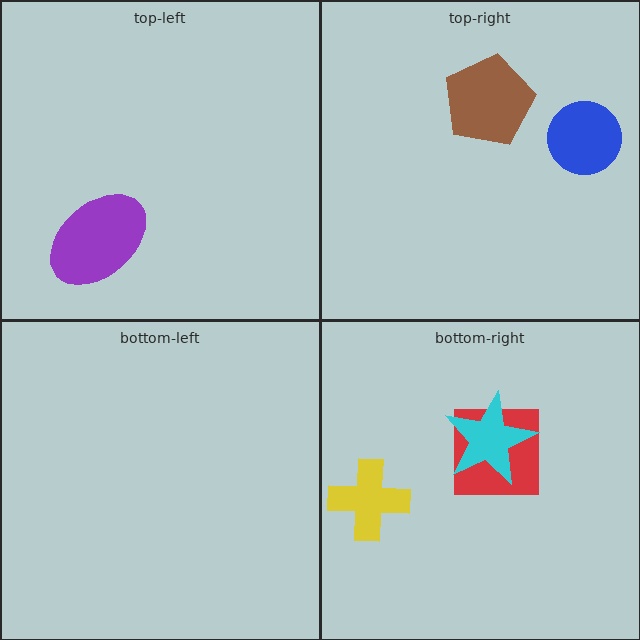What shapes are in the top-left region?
The purple ellipse.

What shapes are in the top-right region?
The blue circle, the brown pentagon.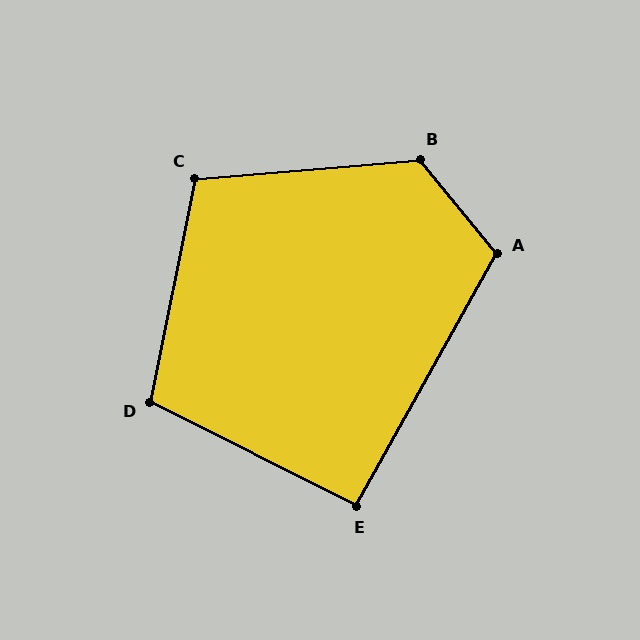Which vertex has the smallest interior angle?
E, at approximately 93 degrees.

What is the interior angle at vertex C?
Approximately 106 degrees (obtuse).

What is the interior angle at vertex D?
Approximately 105 degrees (obtuse).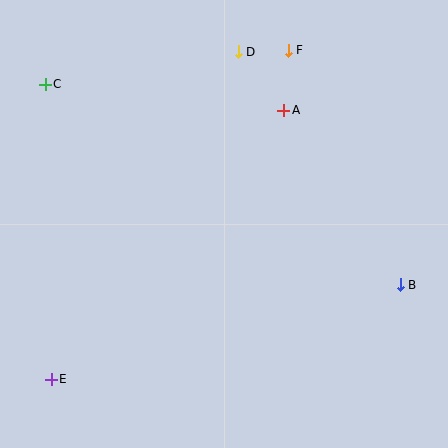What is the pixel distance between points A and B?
The distance between A and B is 210 pixels.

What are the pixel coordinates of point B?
Point B is at (400, 285).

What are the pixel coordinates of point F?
Point F is at (288, 50).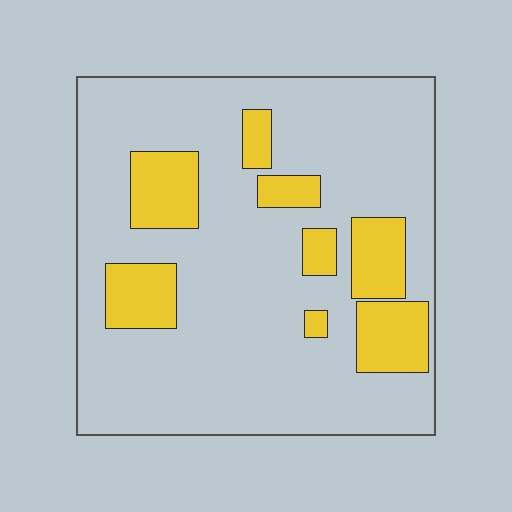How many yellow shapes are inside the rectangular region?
8.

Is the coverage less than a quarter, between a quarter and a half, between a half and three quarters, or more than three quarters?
Less than a quarter.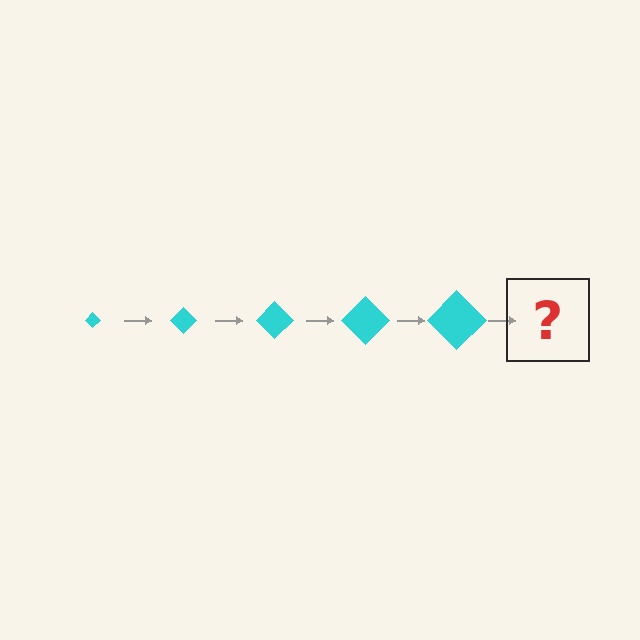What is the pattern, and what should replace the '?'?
The pattern is that the diamond gets progressively larger each step. The '?' should be a cyan diamond, larger than the previous one.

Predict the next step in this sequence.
The next step is a cyan diamond, larger than the previous one.